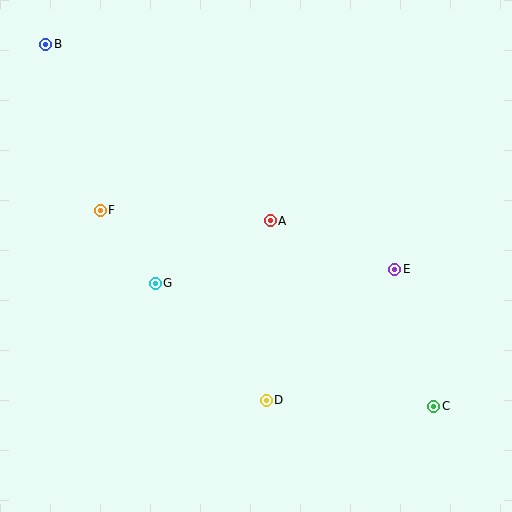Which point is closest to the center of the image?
Point A at (270, 221) is closest to the center.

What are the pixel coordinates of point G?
Point G is at (155, 283).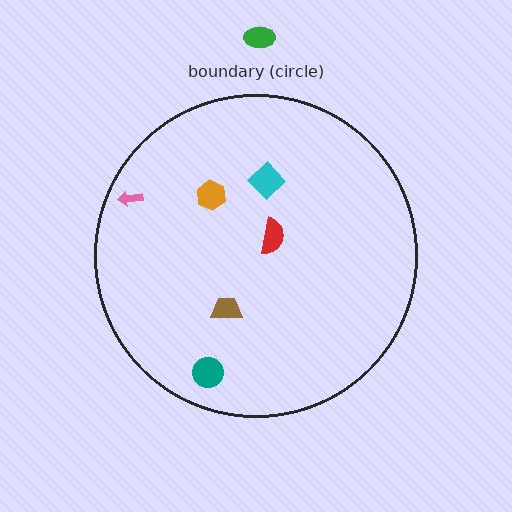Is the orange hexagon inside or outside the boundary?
Inside.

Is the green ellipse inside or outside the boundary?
Outside.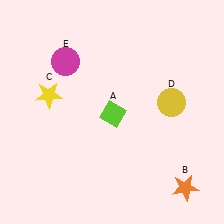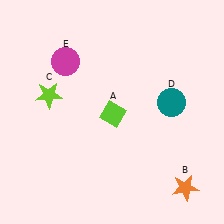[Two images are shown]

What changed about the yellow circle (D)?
In Image 1, D is yellow. In Image 2, it changed to teal.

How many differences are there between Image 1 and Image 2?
There are 2 differences between the two images.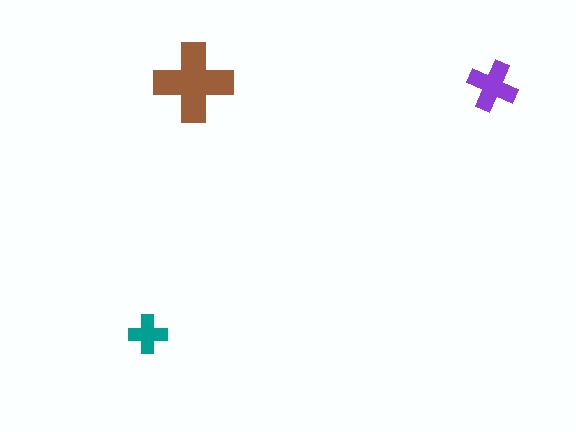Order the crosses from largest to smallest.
the brown one, the purple one, the teal one.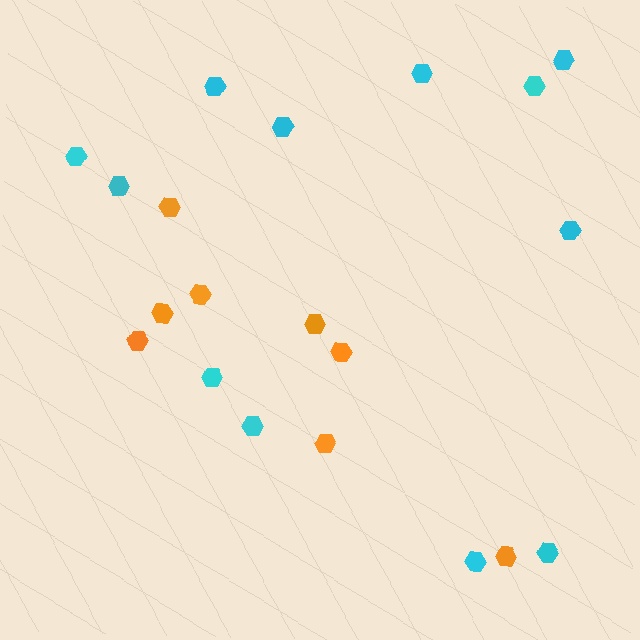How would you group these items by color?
There are 2 groups: one group of orange hexagons (8) and one group of cyan hexagons (12).